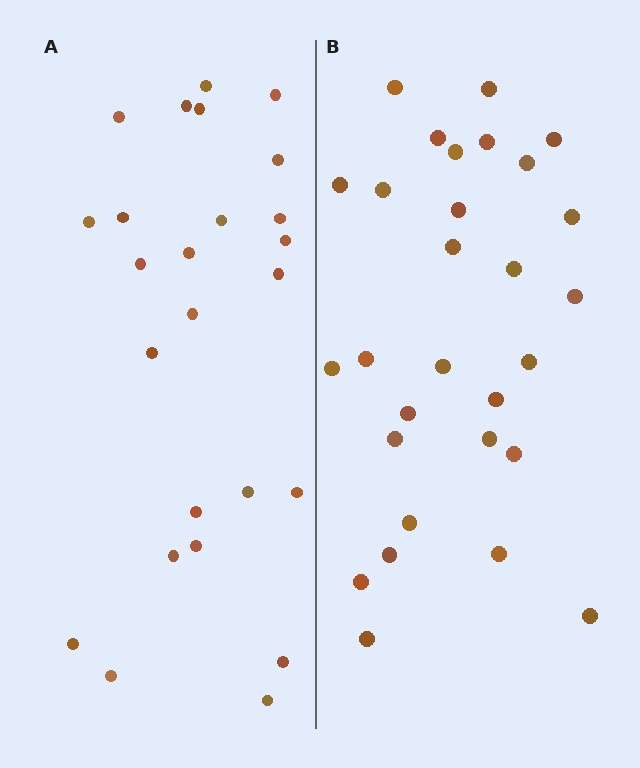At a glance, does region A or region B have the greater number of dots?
Region B (the right region) has more dots.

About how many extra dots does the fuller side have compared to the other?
Region B has about 4 more dots than region A.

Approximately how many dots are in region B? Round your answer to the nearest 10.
About 30 dots. (The exact count is 29, which rounds to 30.)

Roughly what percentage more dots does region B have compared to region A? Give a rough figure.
About 15% more.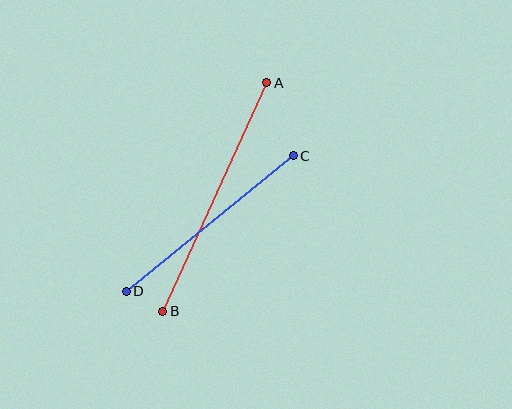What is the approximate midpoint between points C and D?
The midpoint is at approximately (210, 224) pixels.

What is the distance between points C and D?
The distance is approximately 215 pixels.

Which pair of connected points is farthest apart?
Points A and B are farthest apart.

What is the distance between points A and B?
The distance is approximately 251 pixels.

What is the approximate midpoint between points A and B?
The midpoint is at approximately (215, 197) pixels.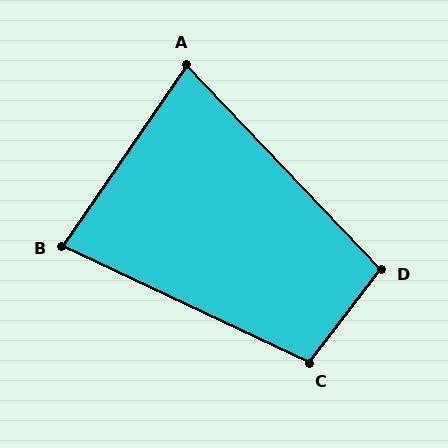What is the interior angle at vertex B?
Approximately 81 degrees (acute).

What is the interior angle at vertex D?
Approximately 99 degrees (obtuse).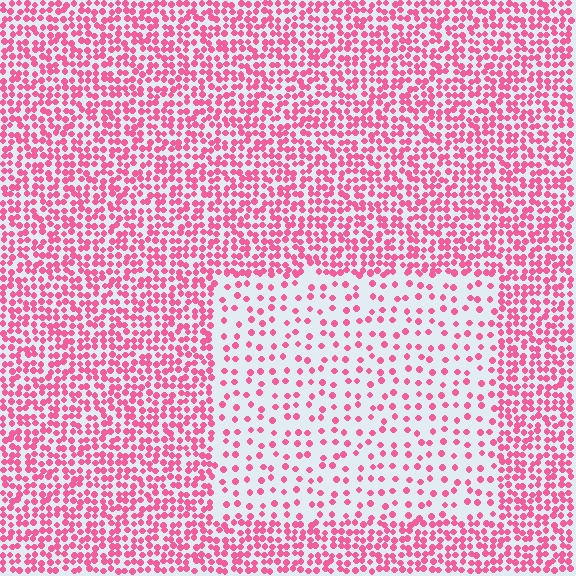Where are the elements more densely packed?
The elements are more densely packed outside the rectangle boundary.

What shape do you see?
I see a rectangle.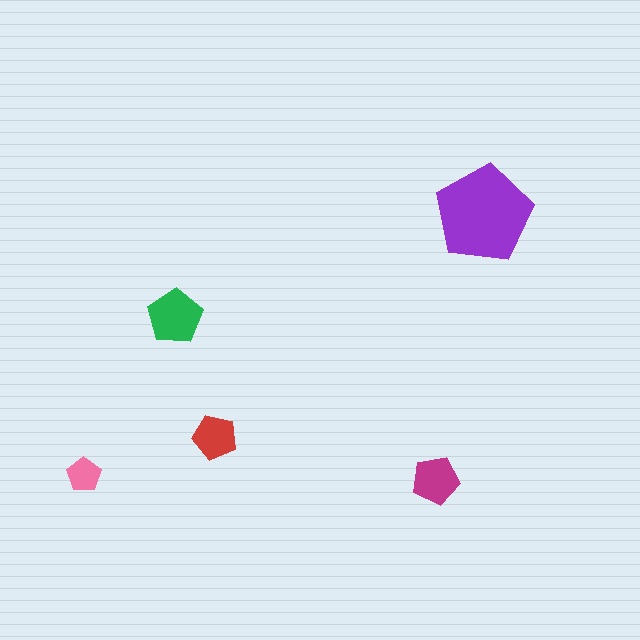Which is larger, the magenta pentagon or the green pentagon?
The green one.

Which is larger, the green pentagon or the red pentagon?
The green one.